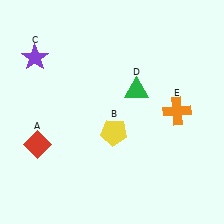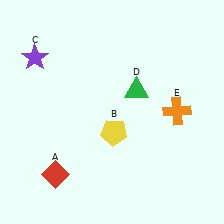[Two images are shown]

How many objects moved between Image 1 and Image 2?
1 object moved between the two images.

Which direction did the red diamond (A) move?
The red diamond (A) moved down.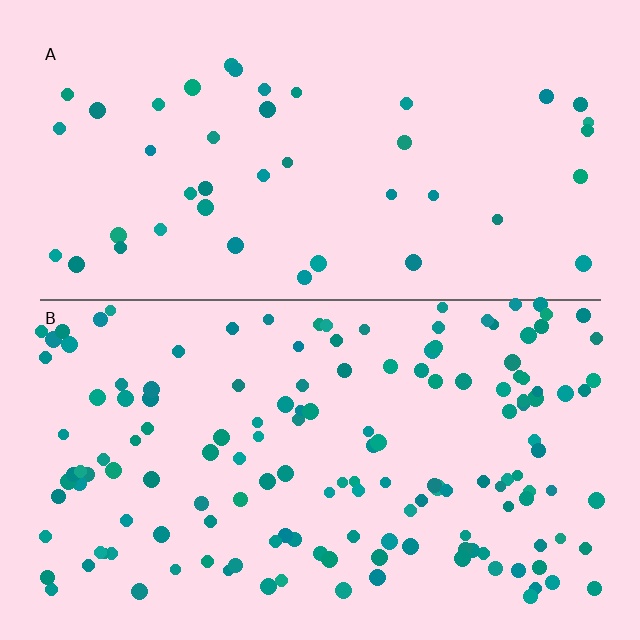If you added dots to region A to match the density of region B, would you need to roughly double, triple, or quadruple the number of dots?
Approximately triple.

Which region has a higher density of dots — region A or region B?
B (the bottom).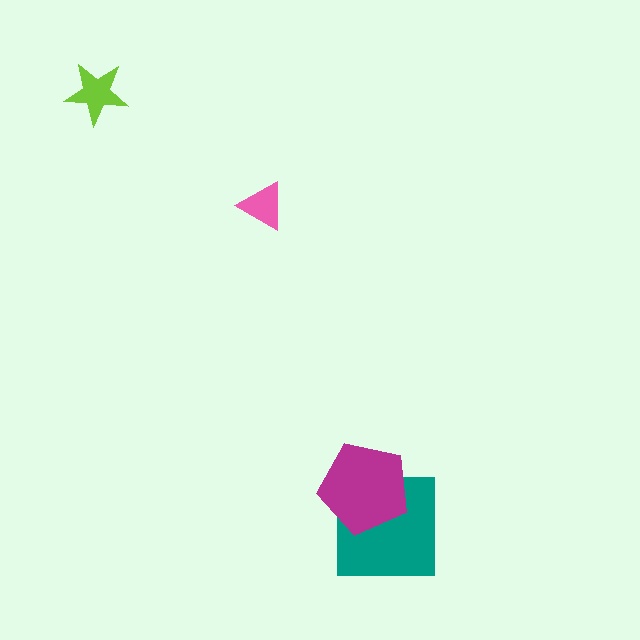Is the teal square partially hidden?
Yes, it is partially covered by another shape.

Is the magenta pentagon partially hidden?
No, no other shape covers it.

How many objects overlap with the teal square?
1 object overlaps with the teal square.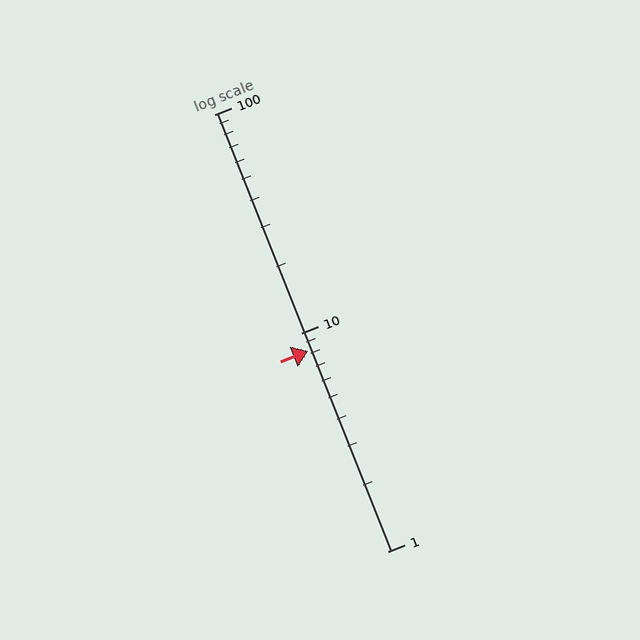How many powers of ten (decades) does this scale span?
The scale spans 2 decades, from 1 to 100.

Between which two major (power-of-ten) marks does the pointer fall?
The pointer is between 1 and 10.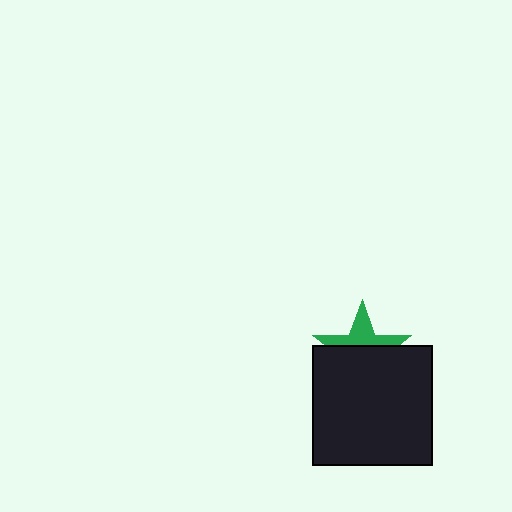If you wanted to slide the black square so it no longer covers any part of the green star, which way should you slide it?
Slide it down — that is the most direct way to separate the two shapes.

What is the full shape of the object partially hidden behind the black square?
The partially hidden object is a green star.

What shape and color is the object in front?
The object in front is a black square.